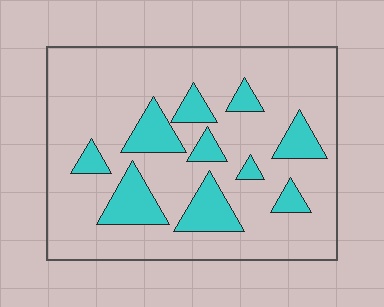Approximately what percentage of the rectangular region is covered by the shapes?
Approximately 20%.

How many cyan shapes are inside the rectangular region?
10.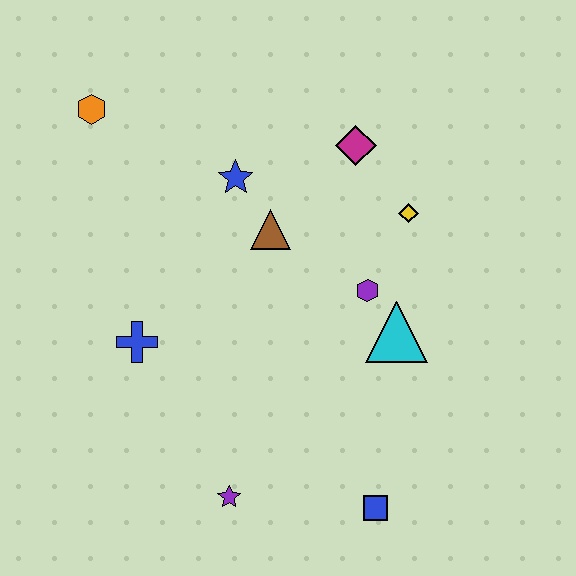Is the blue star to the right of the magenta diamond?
No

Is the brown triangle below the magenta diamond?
Yes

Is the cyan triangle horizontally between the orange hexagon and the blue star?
No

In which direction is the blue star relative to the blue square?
The blue star is above the blue square.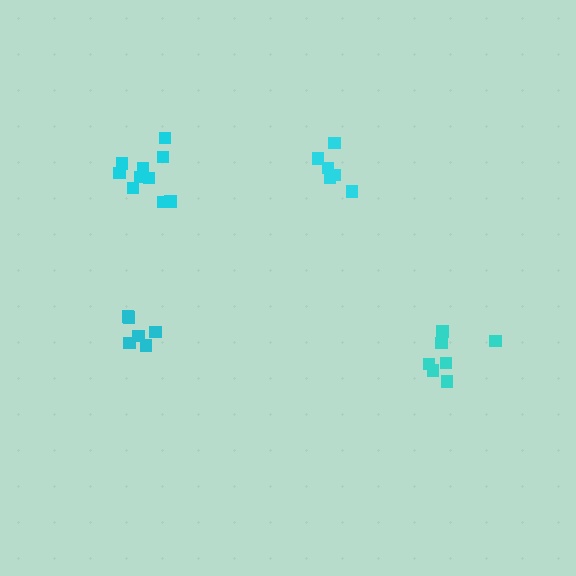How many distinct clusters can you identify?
There are 4 distinct clusters.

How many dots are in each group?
Group 1: 6 dots, Group 2: 10 dots, Group 3: 6 dots, Group 4: 7 dots (29 total).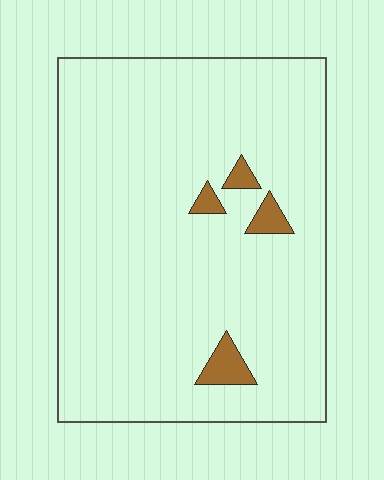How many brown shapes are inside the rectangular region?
4.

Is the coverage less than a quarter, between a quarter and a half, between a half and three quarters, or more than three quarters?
Less than a quarter.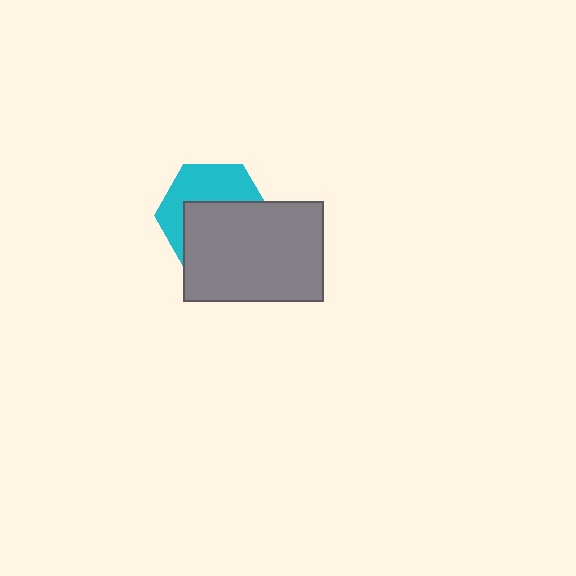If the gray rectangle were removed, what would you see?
You would see the complete cyan hexagon.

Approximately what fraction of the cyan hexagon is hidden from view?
Roughly 55% of the cyan hexagon is hidden behind the gray rectangle.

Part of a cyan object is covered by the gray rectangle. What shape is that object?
It is a hexagon.